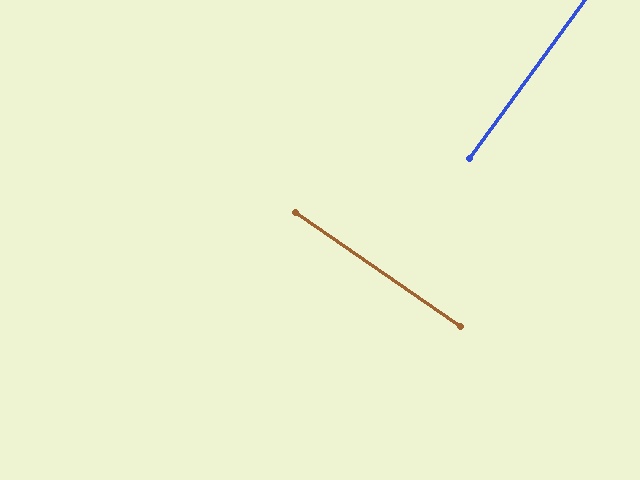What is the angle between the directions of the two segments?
Approximately 89 degrees.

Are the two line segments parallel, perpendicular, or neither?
Perpendicular — they meet at approximately 89°.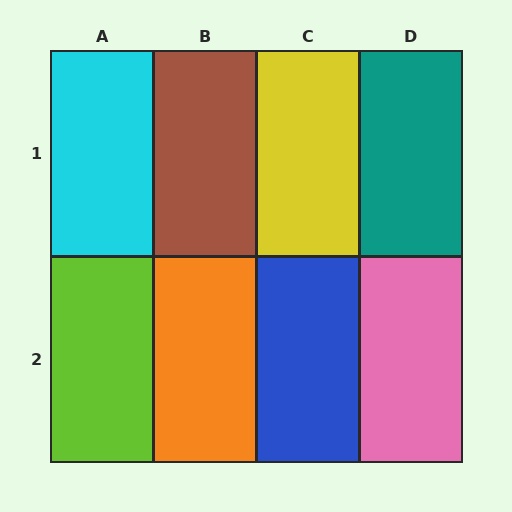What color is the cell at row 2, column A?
Lime.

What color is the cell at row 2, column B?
Orange.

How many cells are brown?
1 cell is brown.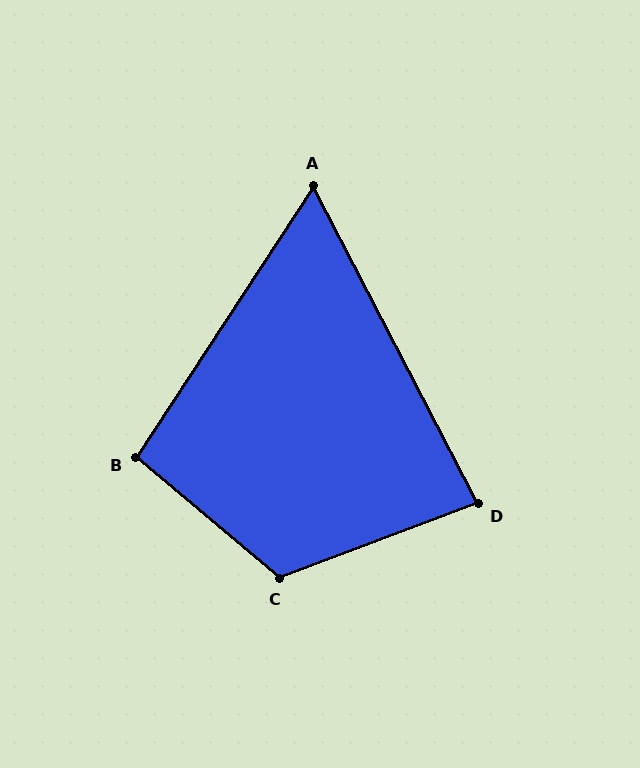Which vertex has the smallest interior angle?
A, at approximately 61 degrees.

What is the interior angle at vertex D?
Approximately 83 degrees (acute).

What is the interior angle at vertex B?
Approximately 97 degrees (obtuse).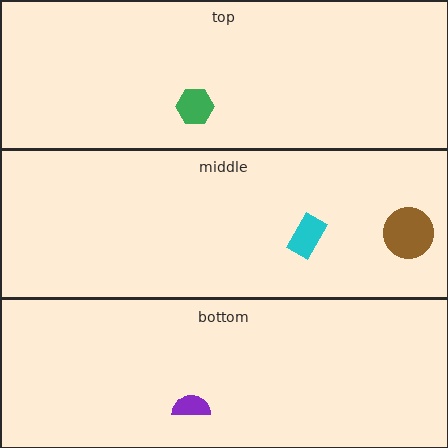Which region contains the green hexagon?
The top region.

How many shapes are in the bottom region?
1.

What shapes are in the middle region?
The cyan rectangle, the brown circle.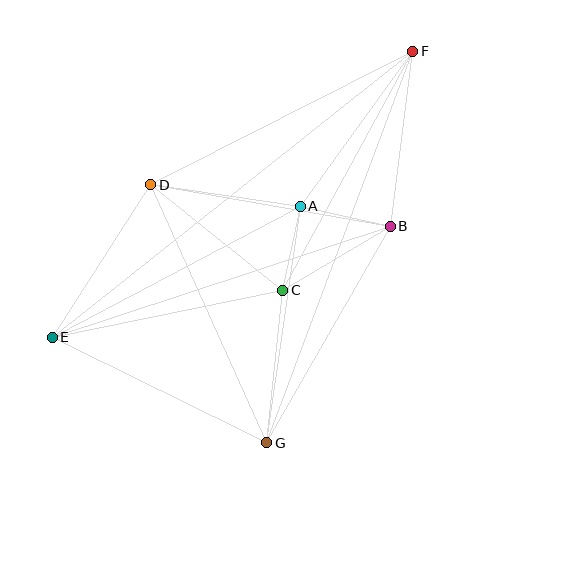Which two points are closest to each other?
Points A and C are closest to each other.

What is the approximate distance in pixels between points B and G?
The distance between B and G is approximately 249 pixels.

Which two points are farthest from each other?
Points E and F are farthest from each other.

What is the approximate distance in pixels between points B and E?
The distance between B and E is approximately 356 pixels.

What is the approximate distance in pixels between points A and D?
The distance between A and D is approximately 151 pixels.